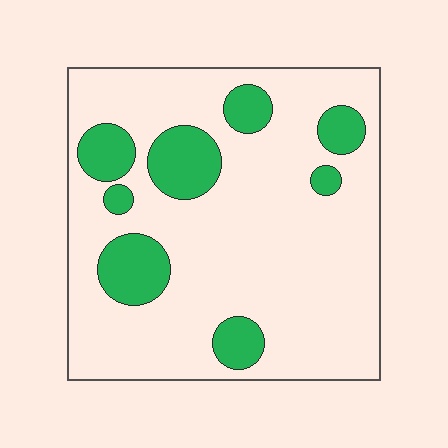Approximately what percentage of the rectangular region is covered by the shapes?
Approximately 20%.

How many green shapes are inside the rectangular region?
8.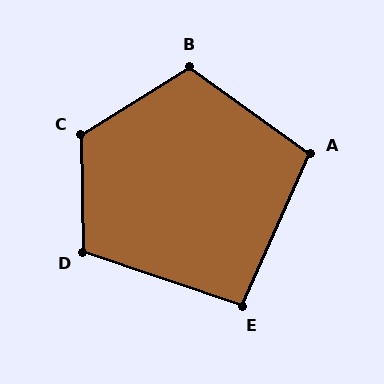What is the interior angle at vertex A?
Approximately 101 degrees (obtuse).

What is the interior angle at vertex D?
Approximately 109 degrees (obtuse).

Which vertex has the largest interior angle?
C, at approximately 121 degrees.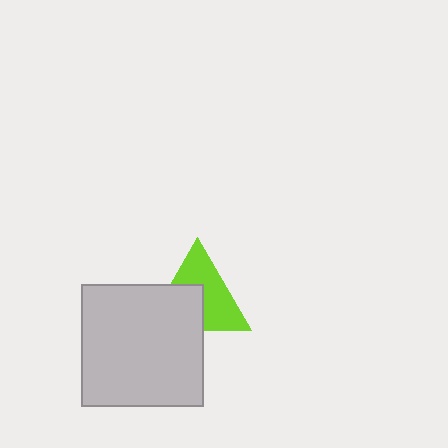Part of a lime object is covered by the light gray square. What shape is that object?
It is a triangle.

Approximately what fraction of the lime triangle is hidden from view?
Roughly 43% of the lime triangle is hidden behind the light gray square.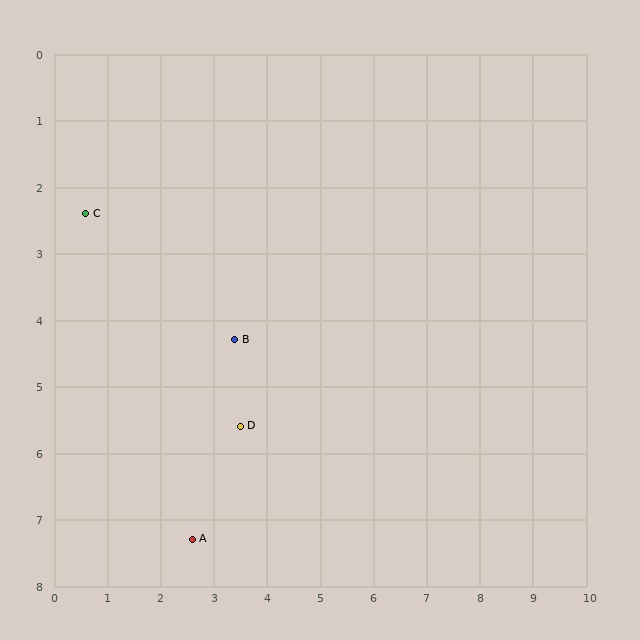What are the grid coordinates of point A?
Point A is at approximately (2.6, 7.3).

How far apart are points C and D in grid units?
Points C and D are about 4.3 grid units apart.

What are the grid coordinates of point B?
Point B is at approximately (3.4, 4.3).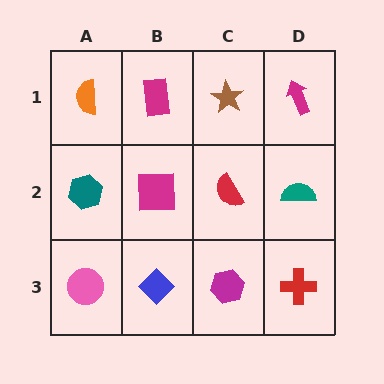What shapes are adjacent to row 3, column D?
A teal semicircle (row 2, column D), a magenta hexagon (row 3, column C).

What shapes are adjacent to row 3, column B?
A magenta square (row 2, column B), a pink circle (row 3, column A), a magenta hexagon (row 3, column C).